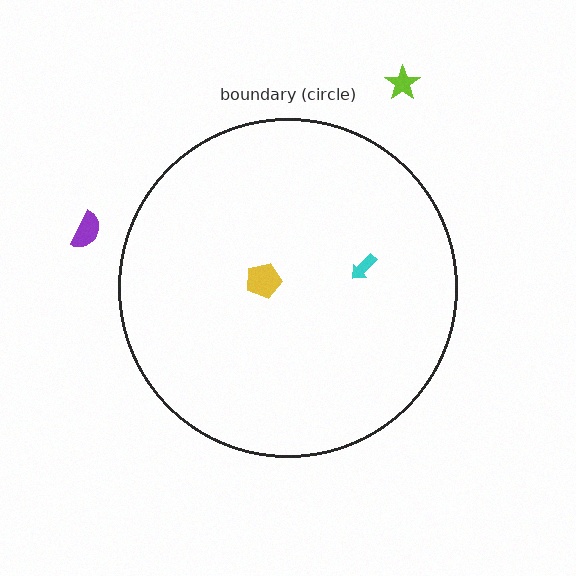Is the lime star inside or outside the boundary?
Outside.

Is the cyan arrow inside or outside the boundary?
Inside.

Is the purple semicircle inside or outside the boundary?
Outside.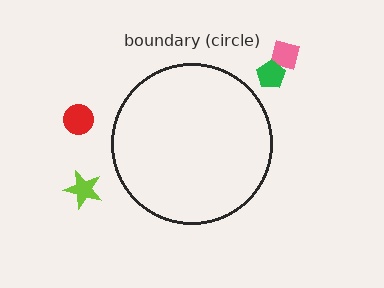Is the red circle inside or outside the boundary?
Outside.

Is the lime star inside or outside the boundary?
Outside.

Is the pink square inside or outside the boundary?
Outside.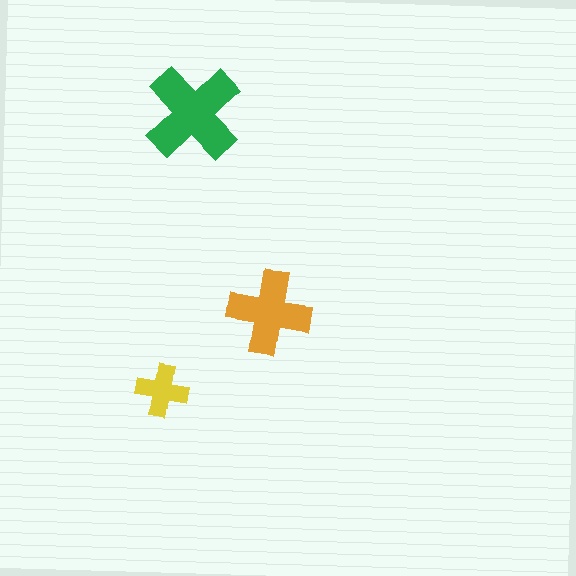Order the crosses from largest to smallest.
the green one, the orange one, the yellow one.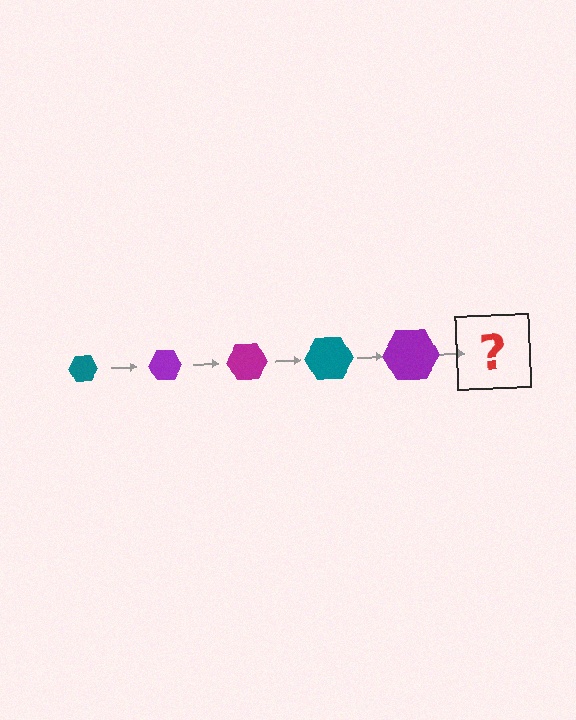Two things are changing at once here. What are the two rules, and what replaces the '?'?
The two rules are that the hexagon grows larger each step and the color cycles through teal, purple, and magenta. The '?' should be a magenta hexagon, larger than the previous one.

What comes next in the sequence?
The next element should be a magenta hexagon, larger than the previous one.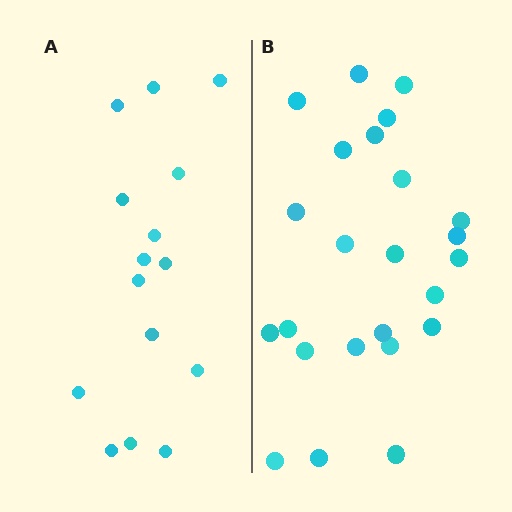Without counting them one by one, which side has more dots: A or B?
Region B (the right region) has more dots.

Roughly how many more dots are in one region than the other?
Region B has roughly 8 or so more dots than region A.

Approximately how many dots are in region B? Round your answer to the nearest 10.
About 20 dots. (The exact count is 24, which rounds to 20.)